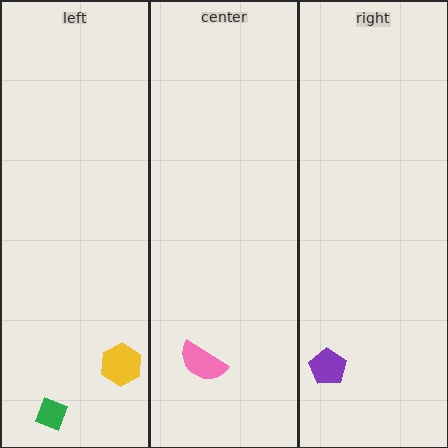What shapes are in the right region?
The purple pentagon.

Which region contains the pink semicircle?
The center region.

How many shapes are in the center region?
1.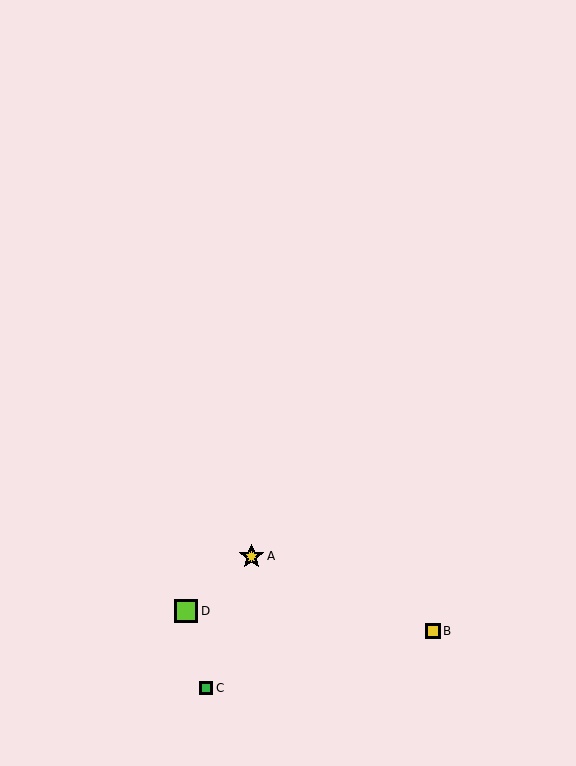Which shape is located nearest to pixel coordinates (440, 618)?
The yellow square (labeled B) at (433, 631) is nearest to that location.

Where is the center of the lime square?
The center of the lime square is at (186, 611).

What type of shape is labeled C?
Shape C is a green square.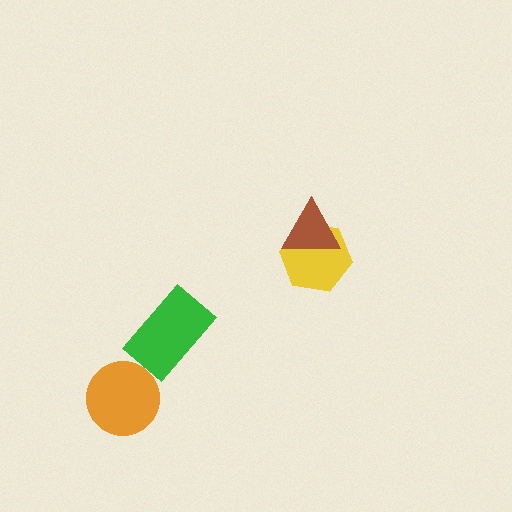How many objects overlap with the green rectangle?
0 objects overlap with the green rectangle.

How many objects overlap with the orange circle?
0 objects overlap with the orange circle.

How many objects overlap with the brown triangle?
1 object overlaps with the brown triangle.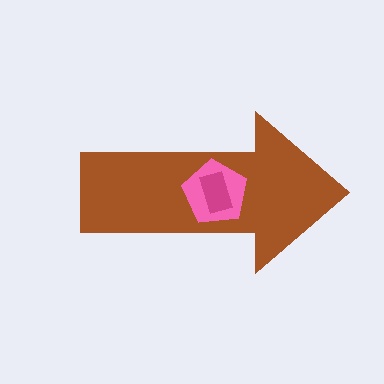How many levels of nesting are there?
3.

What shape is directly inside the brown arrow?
The pink pentagon.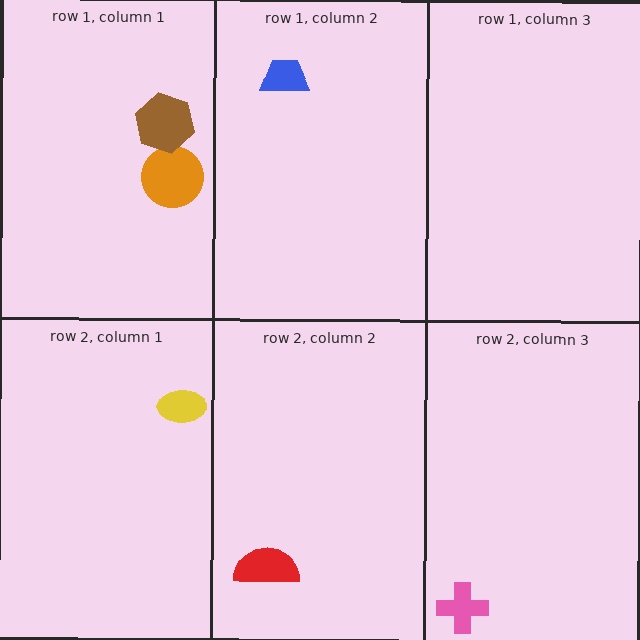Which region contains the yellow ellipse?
The row 2, column 1 region.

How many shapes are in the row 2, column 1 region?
1.